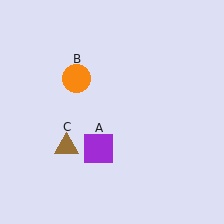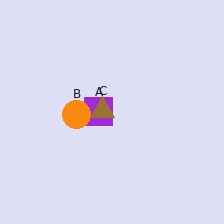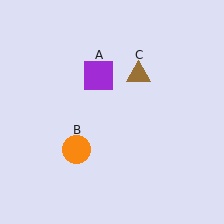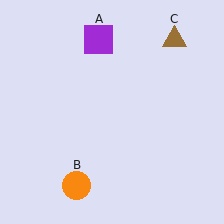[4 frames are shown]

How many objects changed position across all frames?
3 objects changed position: purple square (object A), orange circle (object B), brown triangle (object C).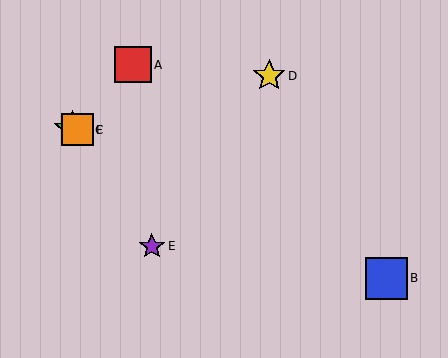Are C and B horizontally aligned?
No, C is at y≈130 and B is at y≈278.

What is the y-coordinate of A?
Object A is at y≈65.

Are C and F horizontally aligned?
Yes, both are at y≈130.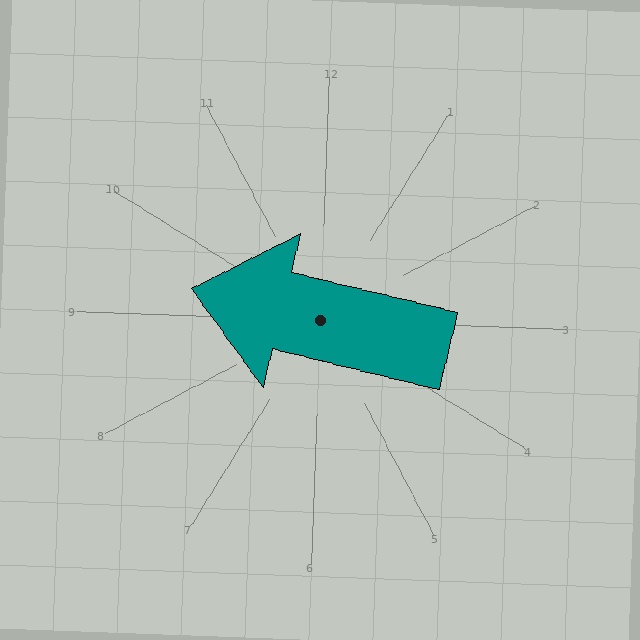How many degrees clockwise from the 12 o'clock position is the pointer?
Approximately 282 degrees.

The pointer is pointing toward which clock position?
Roughly 9 o'clock.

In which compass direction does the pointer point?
West.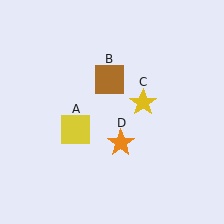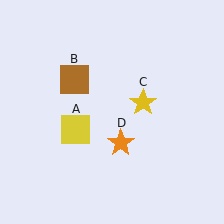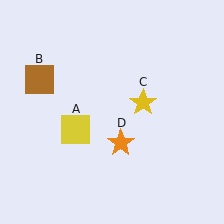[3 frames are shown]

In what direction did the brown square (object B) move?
The brown square (object B) moved left.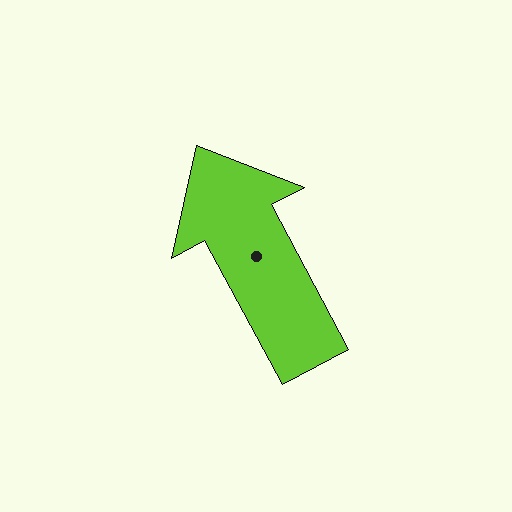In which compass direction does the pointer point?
Northwest.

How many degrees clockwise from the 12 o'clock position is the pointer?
Approximately 332 degrees.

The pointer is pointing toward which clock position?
Roughly 11 o'clock.